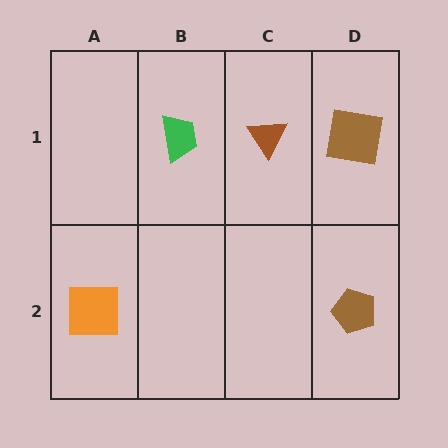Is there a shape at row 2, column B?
No, that cell is empty.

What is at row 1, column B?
A green trapezoid.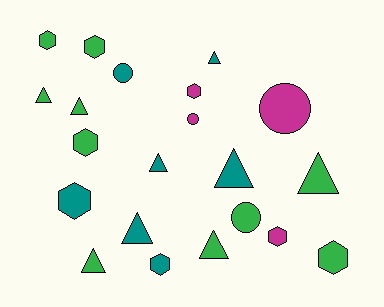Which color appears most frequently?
Green, with 10 objects.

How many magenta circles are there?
There are 2 magenta circles.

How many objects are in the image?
There are 21 objects.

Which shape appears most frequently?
Triangle, with 9 objects.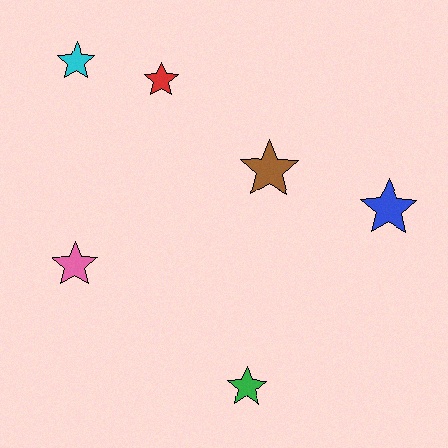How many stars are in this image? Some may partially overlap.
There are 6 stars.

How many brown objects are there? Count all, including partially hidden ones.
There is 1 brown object.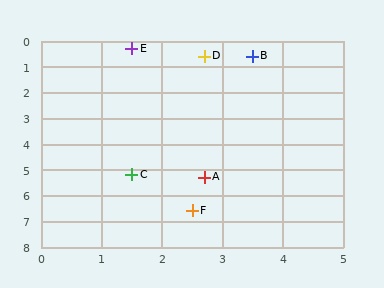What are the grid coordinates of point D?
Point D is at approximately (2.7, 0.6).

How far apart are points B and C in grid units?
Points B and C are about 5.0 grid units apart.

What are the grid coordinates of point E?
Point E is at approximately (1.5, 0.3).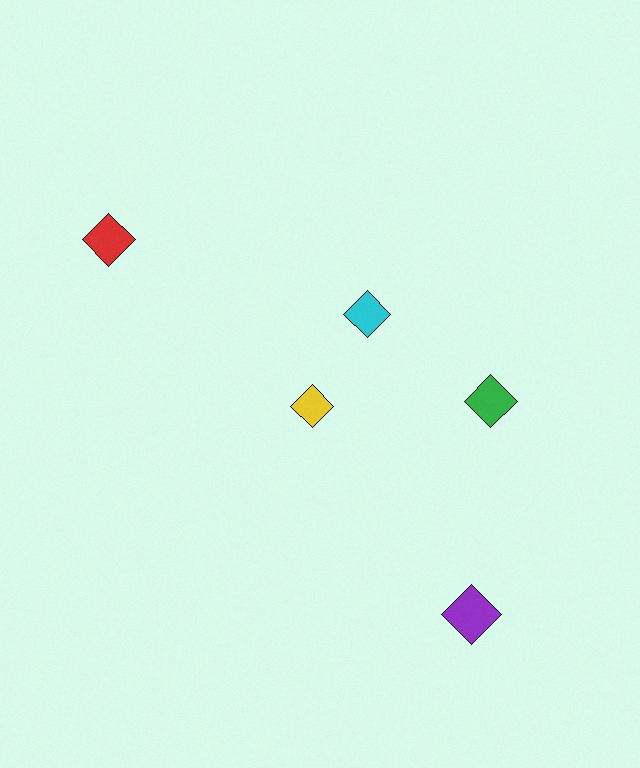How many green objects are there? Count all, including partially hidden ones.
There is 1 green object.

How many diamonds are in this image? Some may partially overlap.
There are 5 diamonds.